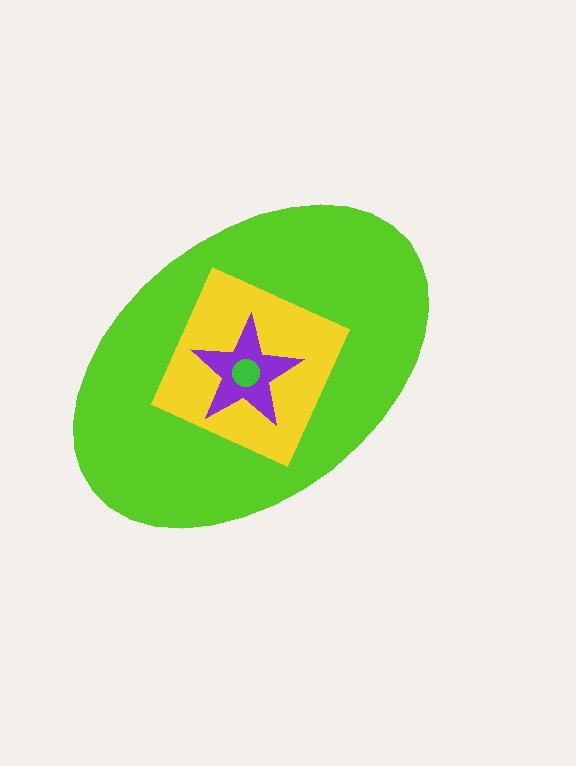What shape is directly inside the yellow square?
The purple star.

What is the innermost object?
The green circle.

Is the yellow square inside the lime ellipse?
Yes.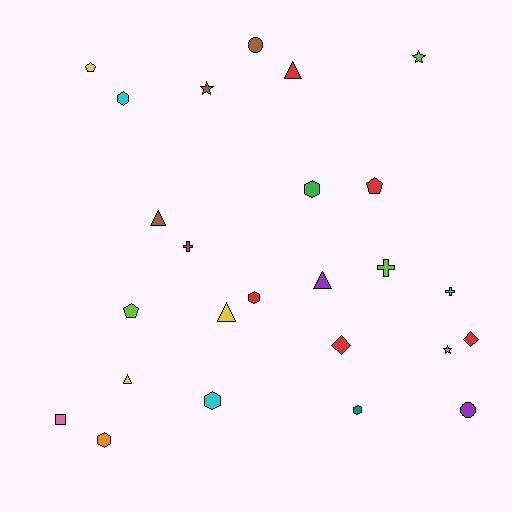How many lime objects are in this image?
There are 3 lime objects.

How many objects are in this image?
There are 25 objects.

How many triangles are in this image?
There are 5 triangles.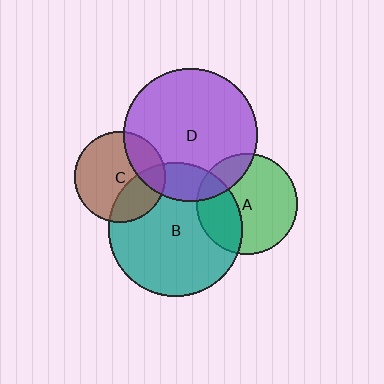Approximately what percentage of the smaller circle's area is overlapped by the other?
Approximately 20%.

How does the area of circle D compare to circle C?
Approximately 2.2 times.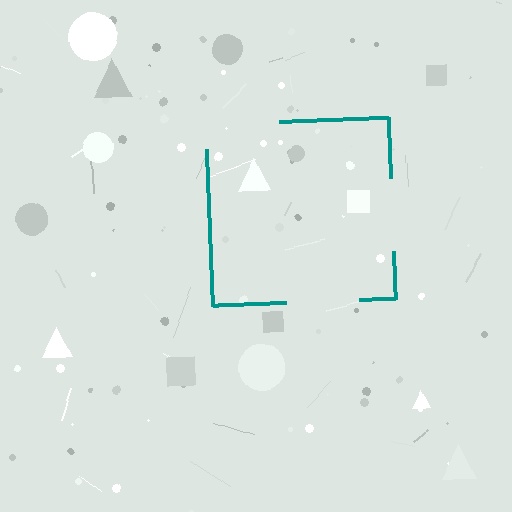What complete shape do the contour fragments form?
The contour fragments form a square.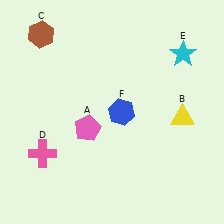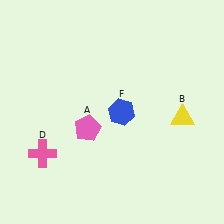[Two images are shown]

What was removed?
The cyan star (E), the brown hexagon (C) were removed in Image 2.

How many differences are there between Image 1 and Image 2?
There are 2 differences between the two images.